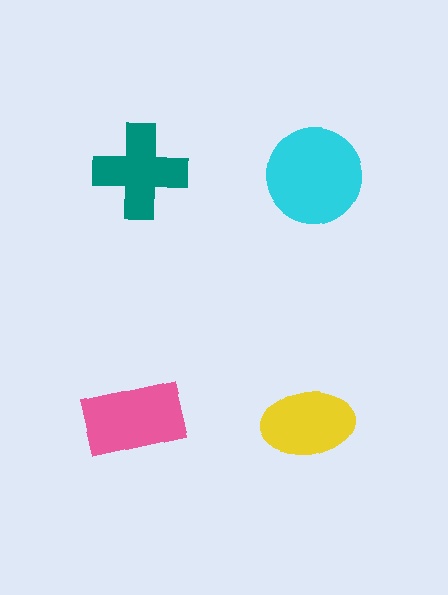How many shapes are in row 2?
2 shapes.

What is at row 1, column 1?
A teal cross.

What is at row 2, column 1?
A pink rectangle.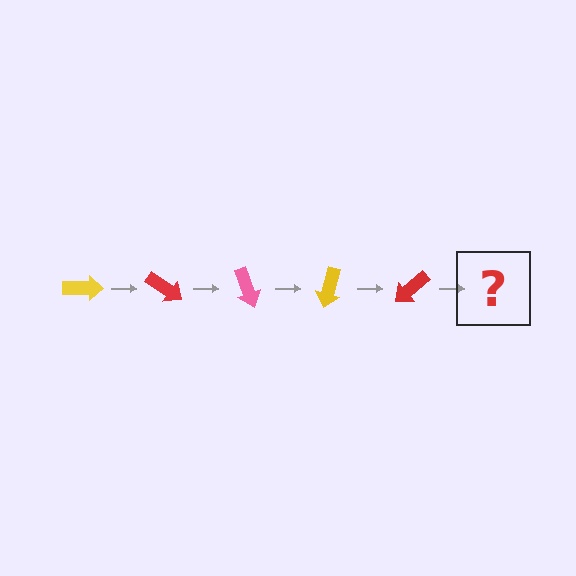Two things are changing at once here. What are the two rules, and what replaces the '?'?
The two rules are that it rotates 35 degrees each step and the color cycles through yellow, red, and pink. The '?' should be a pink arrow, rotated 175 degrees from the start.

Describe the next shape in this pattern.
It should be a pink arrow, rotated 175 degrees from the start.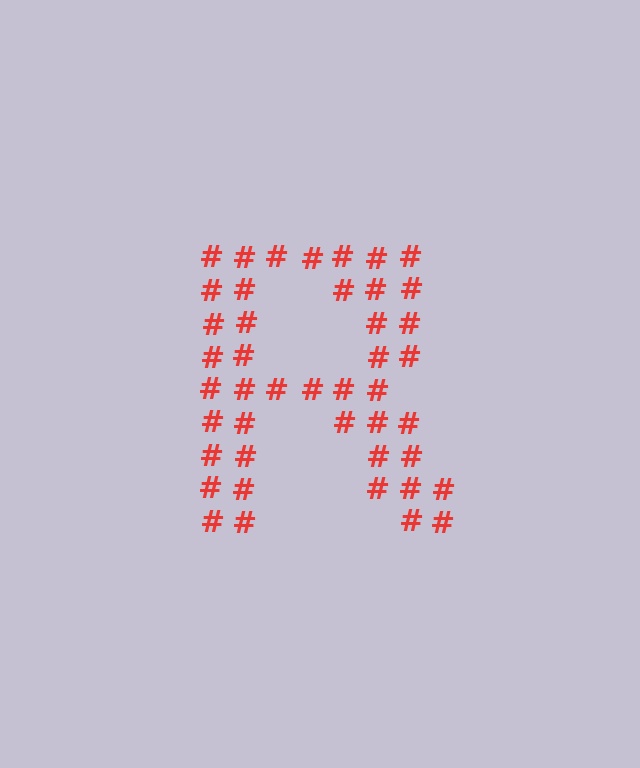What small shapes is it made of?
It is made of small hash symbols.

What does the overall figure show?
The overall figure shows the letter R.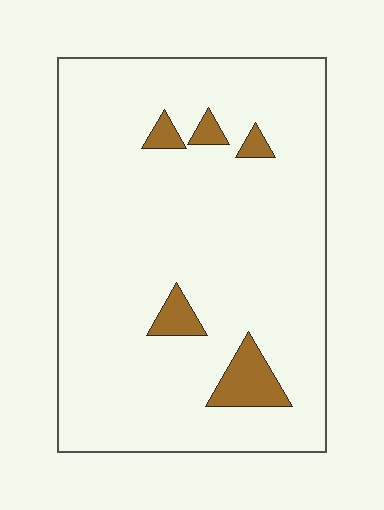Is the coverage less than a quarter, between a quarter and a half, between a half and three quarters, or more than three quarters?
Less than a quarter.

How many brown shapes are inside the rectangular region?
5.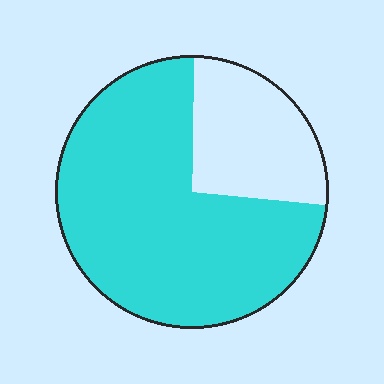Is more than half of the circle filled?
Yes.